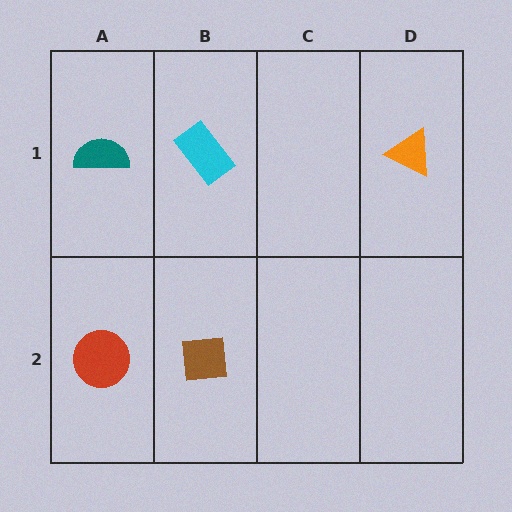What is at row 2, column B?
A brown square.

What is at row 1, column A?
A teal semicircle.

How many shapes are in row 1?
3 shapes.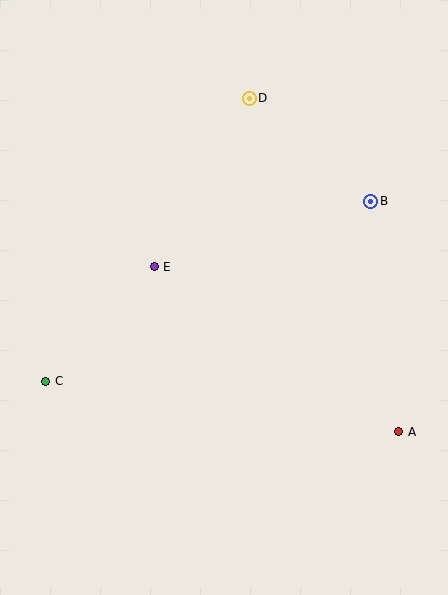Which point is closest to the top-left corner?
Point D is closest to the top-left corner.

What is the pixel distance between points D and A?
The distance between D and A is 366 pixels.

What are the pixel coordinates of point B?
Point B is at (371, 201).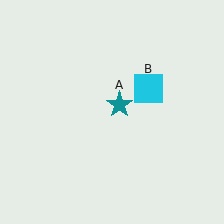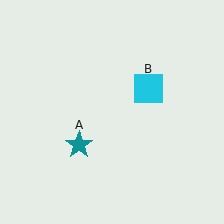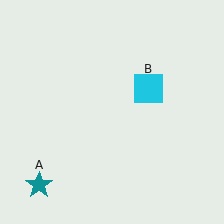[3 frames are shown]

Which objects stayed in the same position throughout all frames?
Cyan square (object B) remained stationary.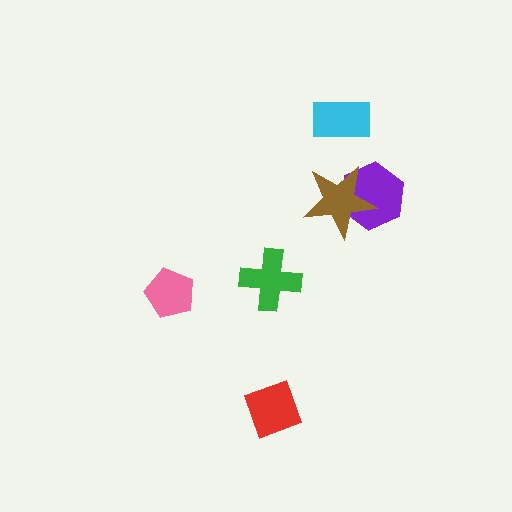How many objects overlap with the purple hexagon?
1 object overlaps with the purple hexagon.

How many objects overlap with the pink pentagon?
0 objects overlap with the pink pentagon.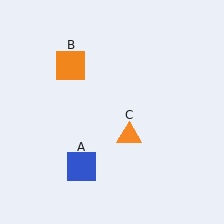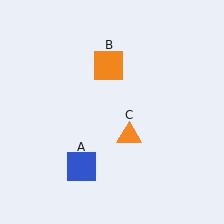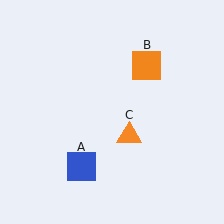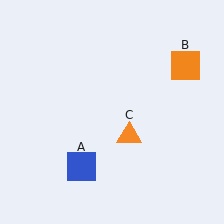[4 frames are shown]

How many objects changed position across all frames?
1 object changed position: orange square (object B).